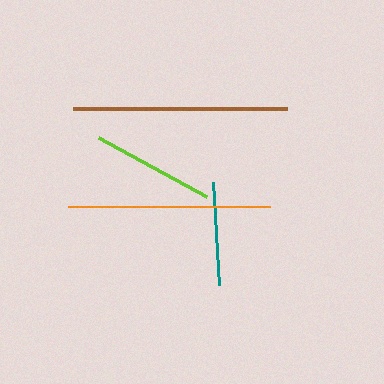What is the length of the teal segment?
The teal segment is approximately 104 pixels long.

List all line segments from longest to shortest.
From longest to shortest: brown, orange, lime, teal.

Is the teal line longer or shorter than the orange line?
The orange line is longer than the teal line.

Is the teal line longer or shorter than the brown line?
The brown line is longer than the teal line.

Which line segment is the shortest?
The teal line is the shortest at approximately 104 pixels.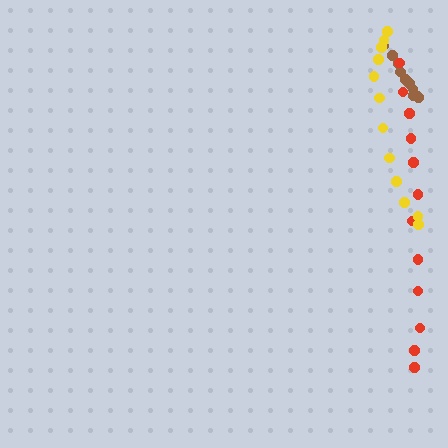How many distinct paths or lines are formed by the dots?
There are 3 distinct paths.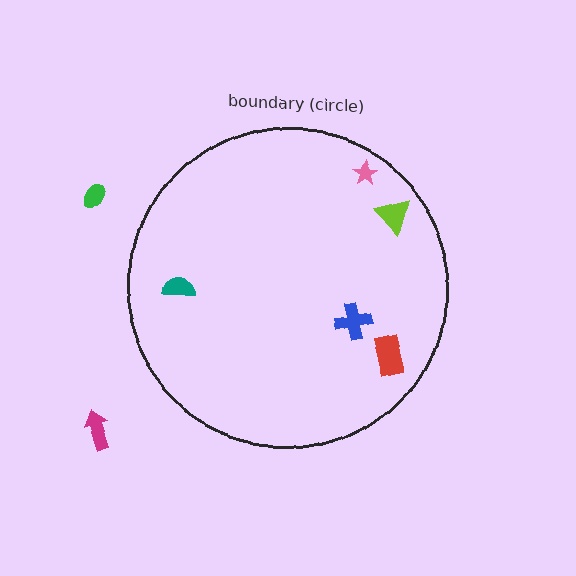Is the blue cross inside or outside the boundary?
Inside.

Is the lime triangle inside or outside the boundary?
Inside.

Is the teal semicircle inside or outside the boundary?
Inside.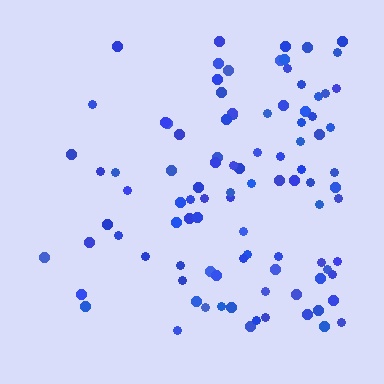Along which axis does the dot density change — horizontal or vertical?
Horizontal.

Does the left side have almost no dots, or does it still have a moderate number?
Still a moderate number, just noticeably fewer than the right.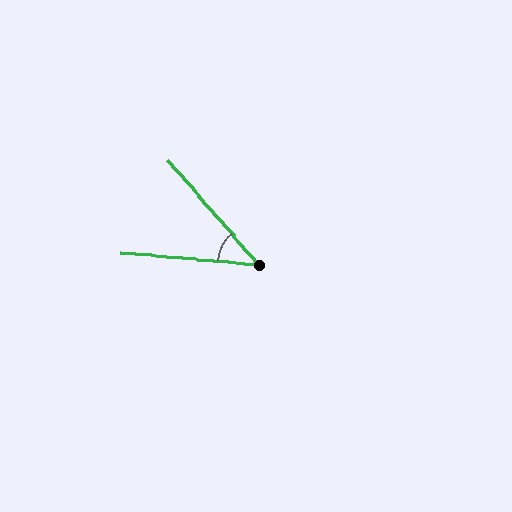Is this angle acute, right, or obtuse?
It is acute.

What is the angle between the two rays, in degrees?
Approximately 44 degrees.